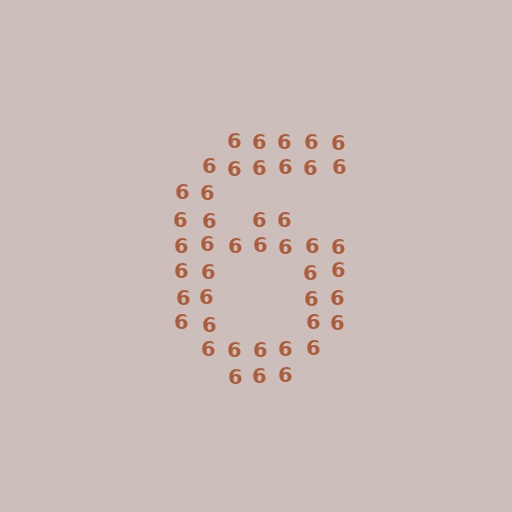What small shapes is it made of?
It is made of small digit 6's.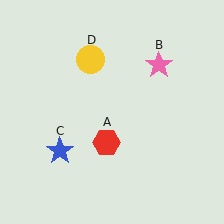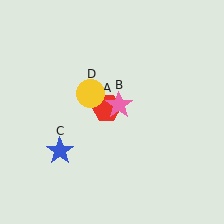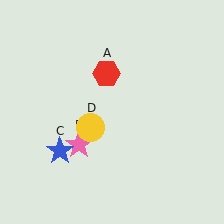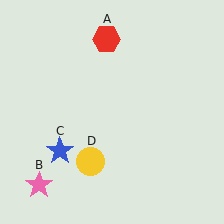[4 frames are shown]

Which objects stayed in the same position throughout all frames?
Blue star (object C) remained stationary.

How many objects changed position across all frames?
3 objects changed position: red hexagon (object A), pink star (object B), yellow circle (object D).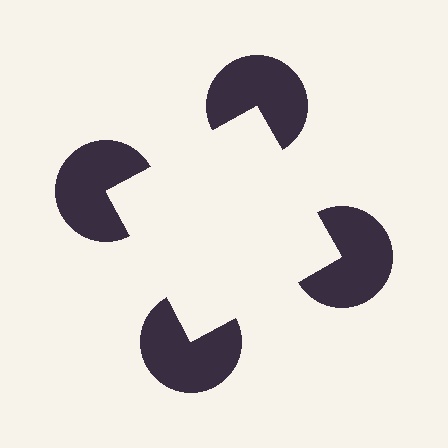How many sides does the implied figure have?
4 sides.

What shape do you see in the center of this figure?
An illusory square — its edges are inferred from the aligned wedge cuts in the pac-man discs, not physically drawn.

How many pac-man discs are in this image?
There are 4 — one at each vertex of the illusory square.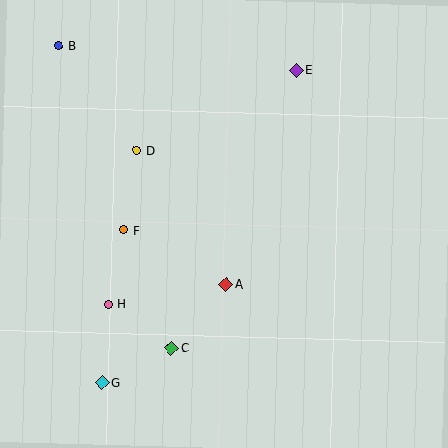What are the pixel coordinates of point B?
Point B is at (58, 45).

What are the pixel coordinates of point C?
Point C is at (171, 348).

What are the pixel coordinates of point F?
Point F is at (123, 230).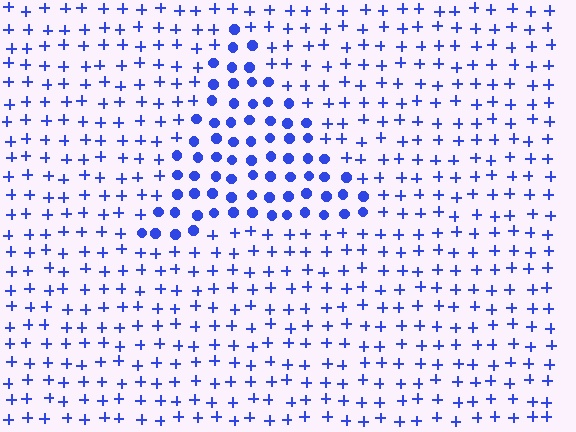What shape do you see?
I see a triangle.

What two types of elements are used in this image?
The image uses circles inside the triangle region and plus signs outside it.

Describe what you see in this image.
The image is filled with small blue elements arranged in a uniform grid. A triangle-shaped region contains circles, while the surrounding area contains plus signs. The boundary is defined purely by the change in element shape.